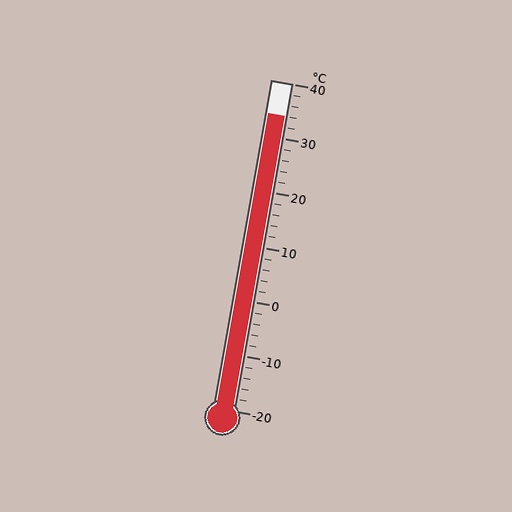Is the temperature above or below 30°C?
The temperature is above 30°C.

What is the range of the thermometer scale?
The thermometer scale ranges from -20°C to 40°C.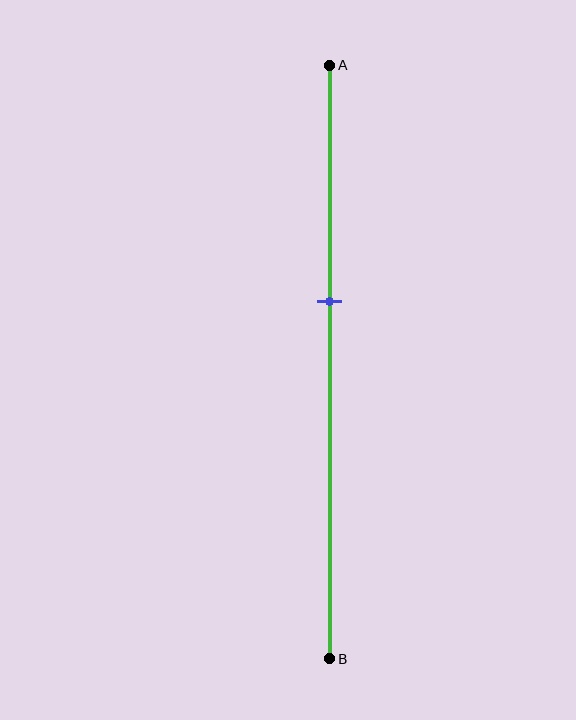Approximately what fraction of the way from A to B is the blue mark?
The blue mark is approximately 40% of the way from A to B.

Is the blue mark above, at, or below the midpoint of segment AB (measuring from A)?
The blue mark is above the midpoint of segment AB.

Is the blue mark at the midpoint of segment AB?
No, the mark is at about 40% from A, not at the 50% midpoint.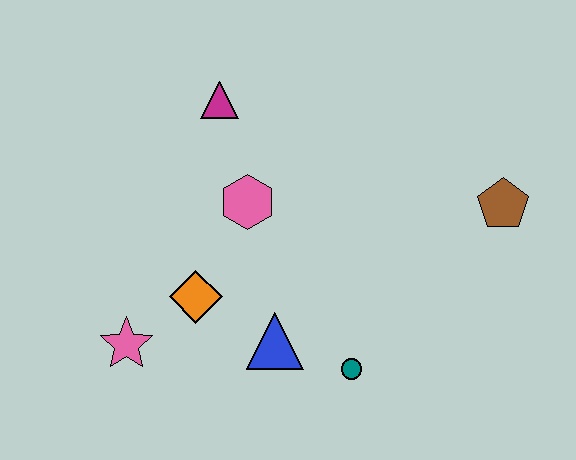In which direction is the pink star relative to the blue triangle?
The pink star is to the left of the blue triangle.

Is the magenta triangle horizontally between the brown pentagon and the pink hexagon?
No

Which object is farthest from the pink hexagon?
The brown pentagon is farthest from the pink hexagon.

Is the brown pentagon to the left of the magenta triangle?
No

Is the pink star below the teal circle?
No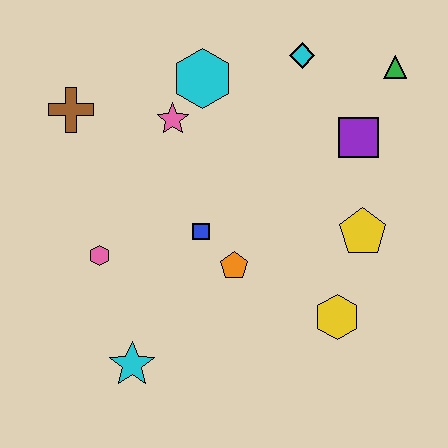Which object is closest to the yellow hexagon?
The yellow pentagon is closest to the yellow hexagon.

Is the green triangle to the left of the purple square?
No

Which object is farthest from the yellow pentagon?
The brown cross is farthest from the yellow pentagon.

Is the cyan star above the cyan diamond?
No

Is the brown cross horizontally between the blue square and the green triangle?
No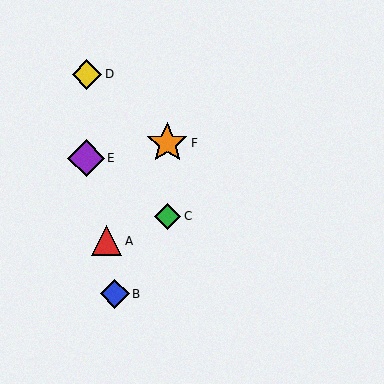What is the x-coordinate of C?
Object C is at x≈167.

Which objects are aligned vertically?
Objects C, F are aligned vertically.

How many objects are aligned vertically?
2 objects (C, F) are aligned vertically.